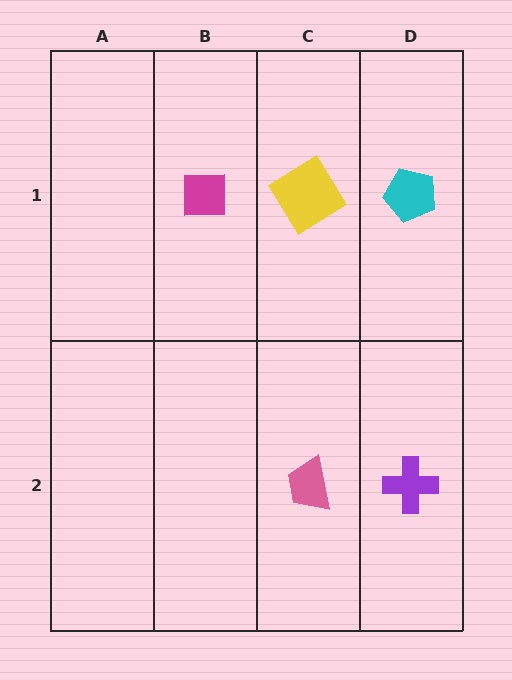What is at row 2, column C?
A pink trapezoid.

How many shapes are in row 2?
2 shapes.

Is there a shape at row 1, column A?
No, that cell is empty.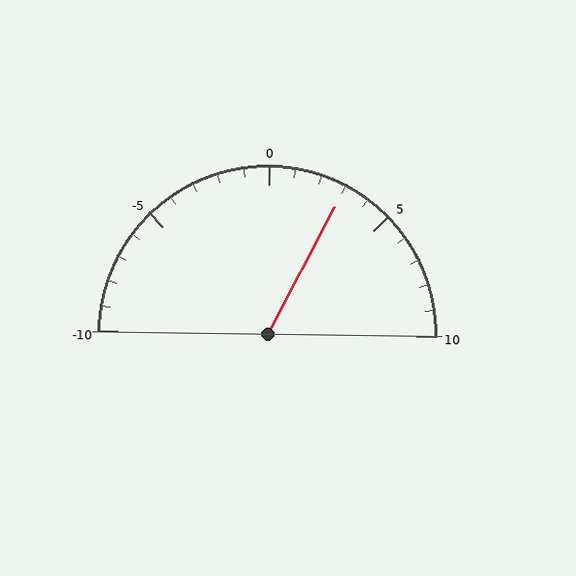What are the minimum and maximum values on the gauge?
The gauge ranges from -10 to 10.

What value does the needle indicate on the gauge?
The needle indicates approximately 3.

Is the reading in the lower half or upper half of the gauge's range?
The reading is in the upper half of the range (-10 to 10).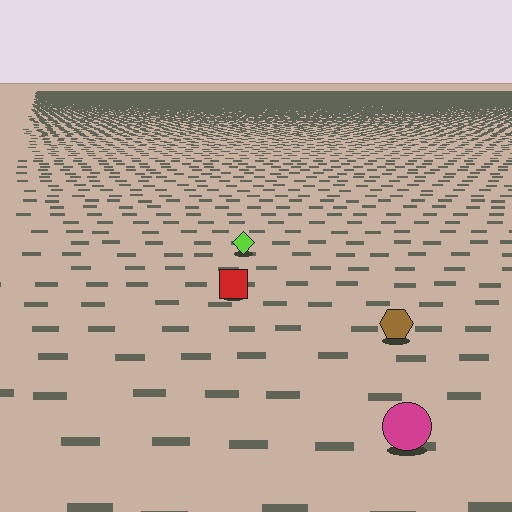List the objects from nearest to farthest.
From nearest to farthest: the magenta circle, the brown hexagon, the red square, the lime diamond.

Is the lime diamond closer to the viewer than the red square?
No. The red square is closer — you can tell from the texture gradient: the ground texture is coarser near it.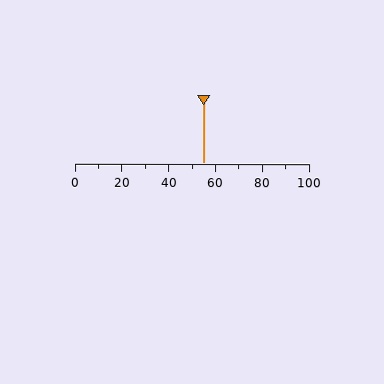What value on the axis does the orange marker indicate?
The marker indicates approximately 55.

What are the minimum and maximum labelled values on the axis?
The axis runs from 0 to 100.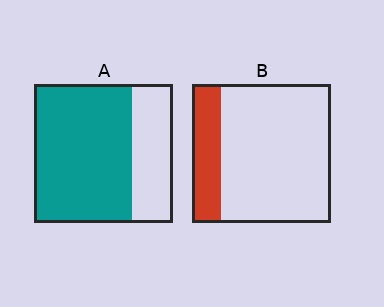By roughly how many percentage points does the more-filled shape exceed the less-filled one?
By roughly 50 percentage points (A over B).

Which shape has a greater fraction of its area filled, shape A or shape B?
Shape A.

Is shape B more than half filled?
No.